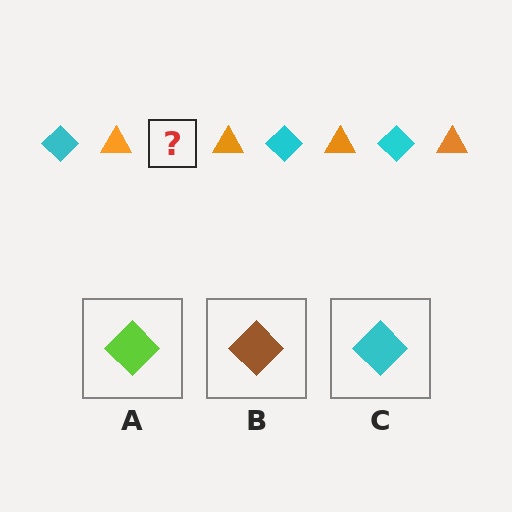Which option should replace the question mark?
Option C.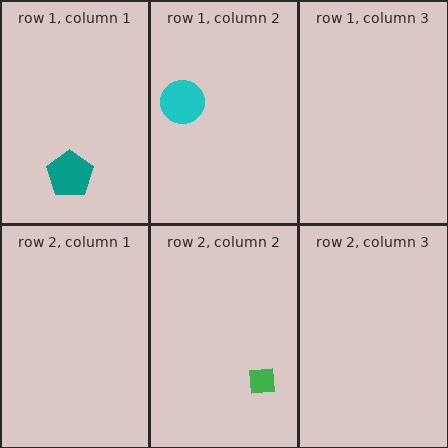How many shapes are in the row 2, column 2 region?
1.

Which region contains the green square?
The row 2, column 2 region.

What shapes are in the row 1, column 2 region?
The cyan circle.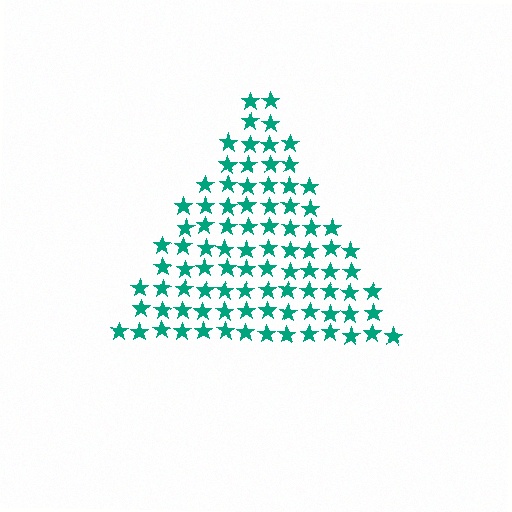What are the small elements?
The small elements are stars.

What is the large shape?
The large shape is a triangle.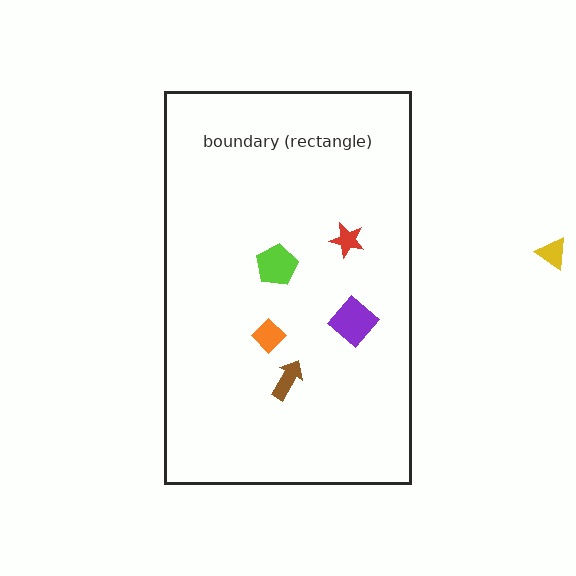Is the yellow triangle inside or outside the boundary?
Outside.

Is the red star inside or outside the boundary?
Inside.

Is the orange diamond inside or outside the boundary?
Inside.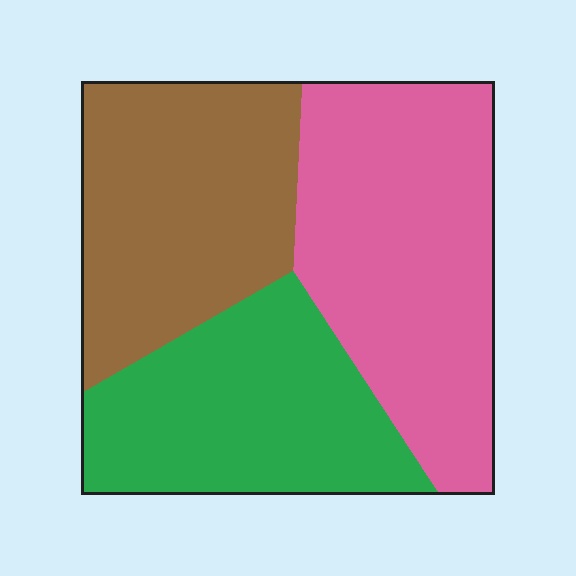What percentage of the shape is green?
Green covers about 30% of the shape.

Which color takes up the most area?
Pink, at roughly 40%.